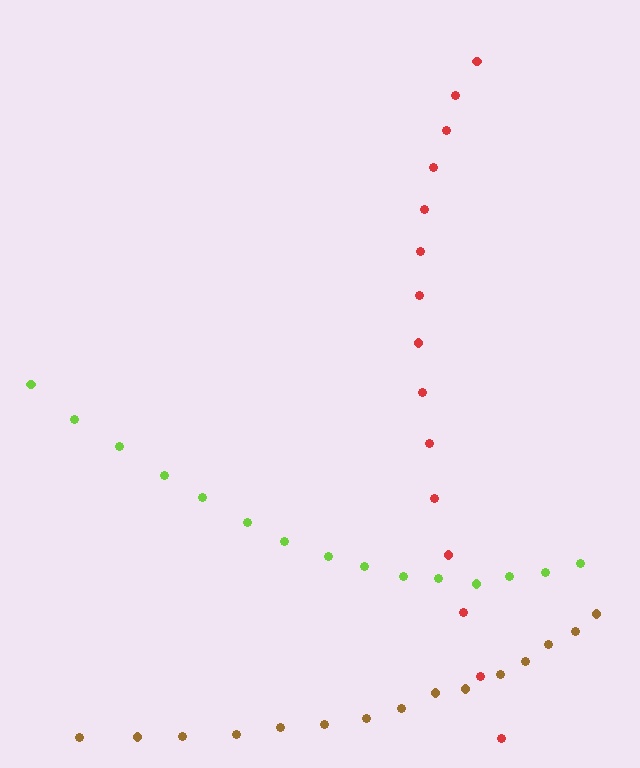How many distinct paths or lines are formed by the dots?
There are 3 distinct paths.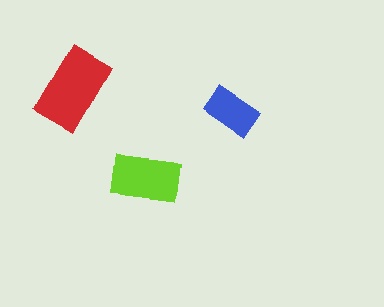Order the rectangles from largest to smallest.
the red one, the lime one, the blue one.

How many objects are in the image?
There are 3 objects in the image.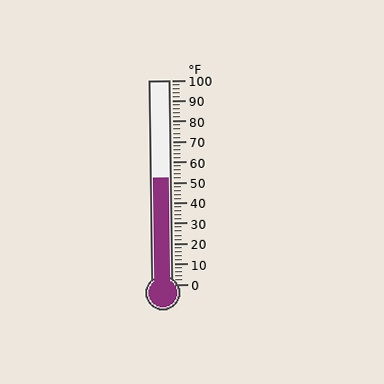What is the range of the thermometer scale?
The thermometer scale ranges from 0°F to 100°F.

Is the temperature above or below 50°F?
The temperature is above 50°F.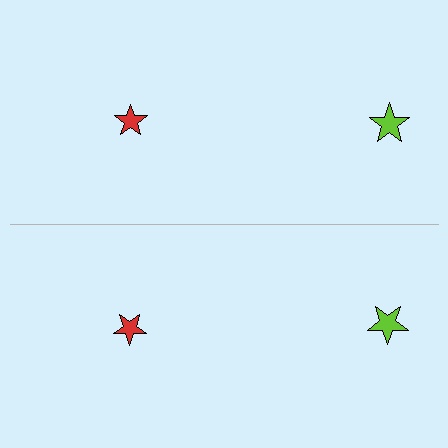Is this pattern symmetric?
Yes, this pattern has bilateral (reflection) symmetry.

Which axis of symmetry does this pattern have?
The pattern has a horizontal axis of symmetry running through the center of the image.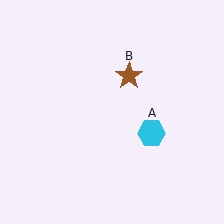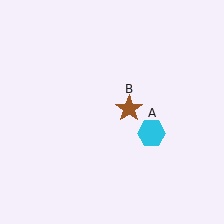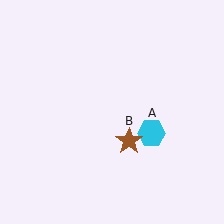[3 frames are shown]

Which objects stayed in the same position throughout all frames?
Cyan hexagon (object A) remained stationary.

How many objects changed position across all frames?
1 object changed position: brown star (object B).